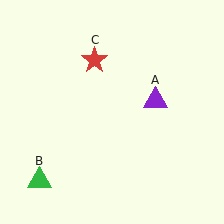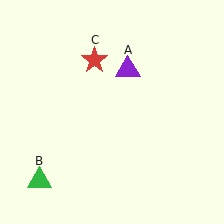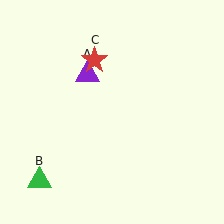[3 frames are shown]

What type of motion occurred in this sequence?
The purple triangle (object A) rotated counterclockwise around the center of the scene.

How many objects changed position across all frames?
1 object changed position: purple triangle (object A).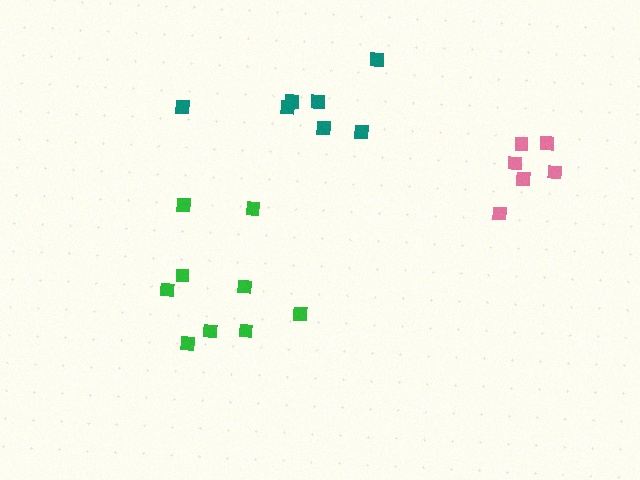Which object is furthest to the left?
The green cluster is leftmost.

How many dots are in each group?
Group 1: 6 dots, Group 2: 9 dots, Group 3: 7 dots (22 total).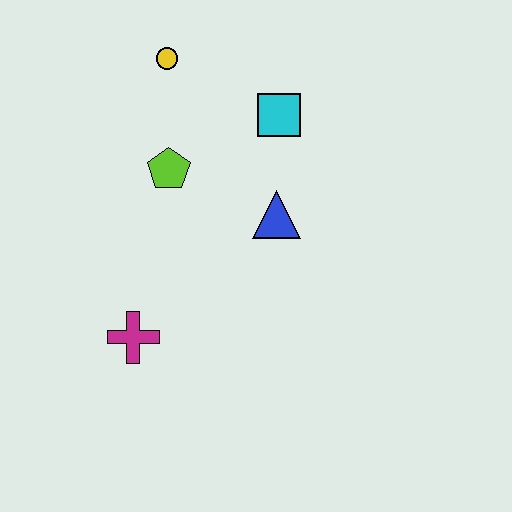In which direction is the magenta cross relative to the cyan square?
The magenta cross is below the cyan square.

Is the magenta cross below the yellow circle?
Yes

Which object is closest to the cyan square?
The blue triangle is closest to the cyan square.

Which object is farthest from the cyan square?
The magenta cross is farthest from the cyan square.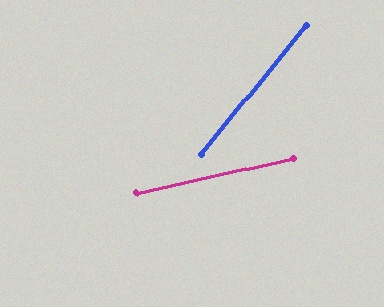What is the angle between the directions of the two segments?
Approximately 38 degrees.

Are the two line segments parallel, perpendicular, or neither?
Neither parallel nor perpendicular — they differ by about 38°.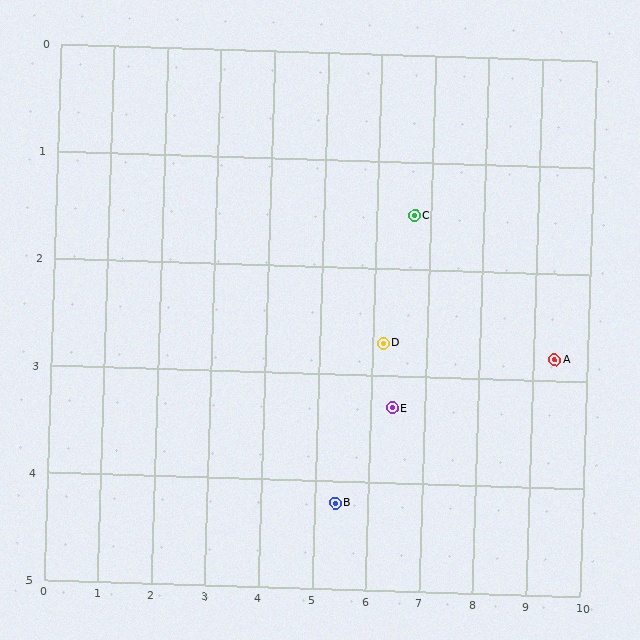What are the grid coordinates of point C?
Point C is at approximately (6.7, 1.5).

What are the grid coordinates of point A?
Point A is at approximately (9.4, 2.8).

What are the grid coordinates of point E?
Point E is at approximately (6.4, 3.3).